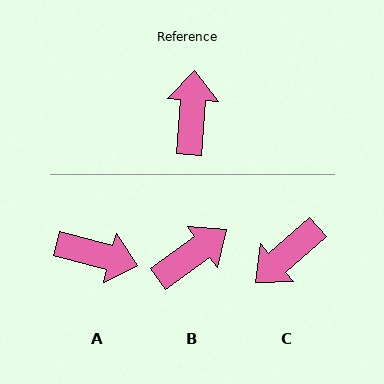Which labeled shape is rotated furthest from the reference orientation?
C, about 135 degrees away.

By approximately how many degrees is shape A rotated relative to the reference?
Approximately 101 degrees clockwise.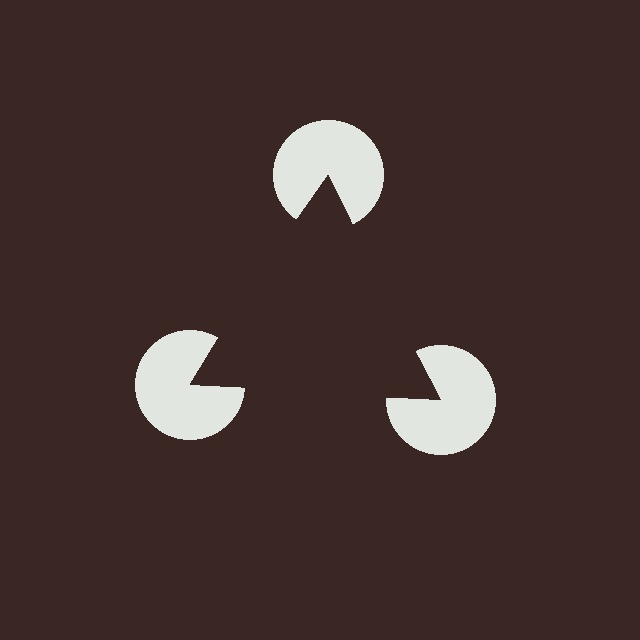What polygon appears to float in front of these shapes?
An illusory triangle — its edges are inferred from the aligned wedge cuts in the pac-man discs, not physically drawn.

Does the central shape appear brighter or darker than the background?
It typically appears slightly darker than the background, even though no actual brightness change is drawn.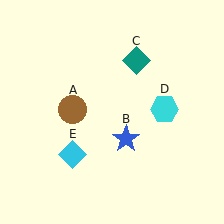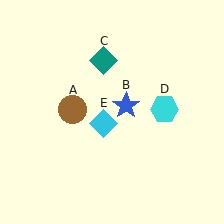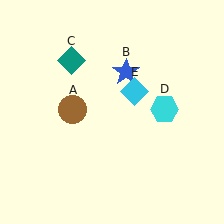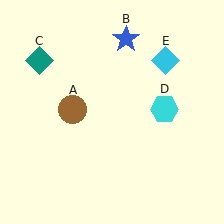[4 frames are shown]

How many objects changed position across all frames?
3 objects changed position: blue star (object B), teal diamond (object C), cyan diamond (object E).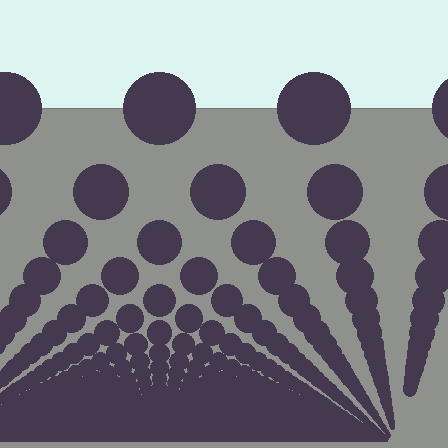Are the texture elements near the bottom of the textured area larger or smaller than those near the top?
Smaller. The gradient is inverted — elements near the bottom are smaller and denser.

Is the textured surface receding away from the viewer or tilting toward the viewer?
The surface appears to tilt toward the viewer. Texture elements get larger and sparser toward the top.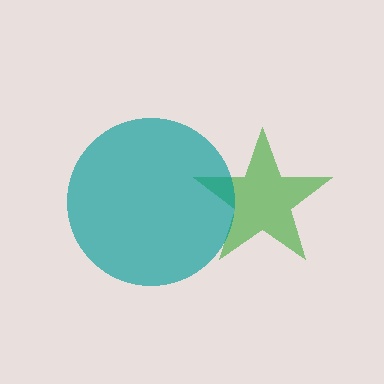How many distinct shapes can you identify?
There are 2 distinct shapes: a green star, a teal circle.